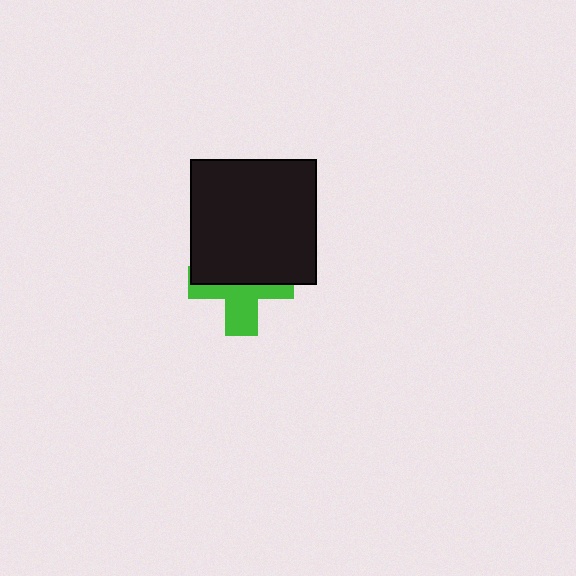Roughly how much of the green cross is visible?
About half of it is visible (roughly 45%).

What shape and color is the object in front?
The object in front is a black square.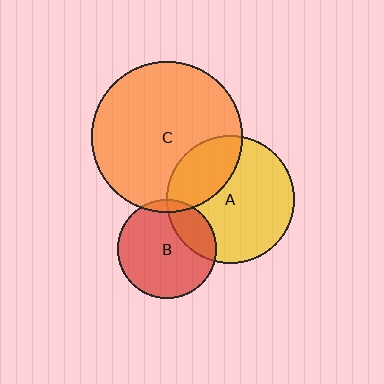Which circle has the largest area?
Circle C (orange).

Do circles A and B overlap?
Yes.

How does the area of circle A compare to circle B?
Approximately 1.7 times.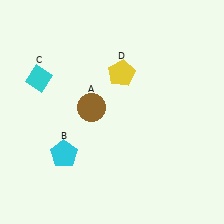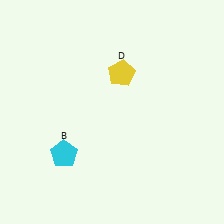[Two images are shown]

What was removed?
The cyan diamond (C), the brown circle (A) were removed in Image 2.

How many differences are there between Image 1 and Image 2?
There are 2 differences between the two images.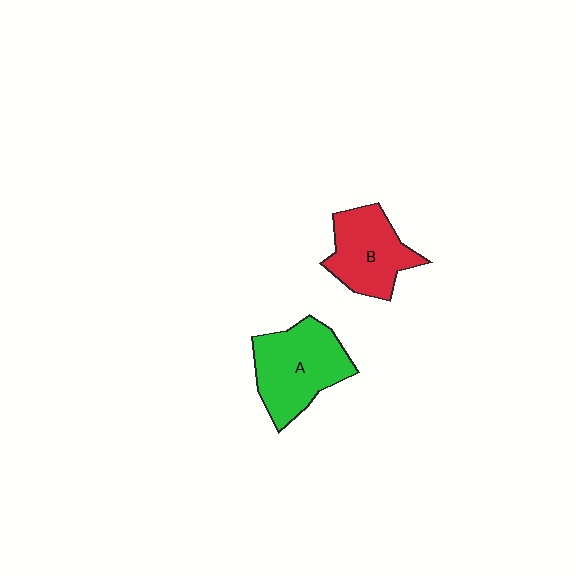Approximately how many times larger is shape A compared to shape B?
Approximately 1.2 times.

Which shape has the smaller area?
Shape B (red).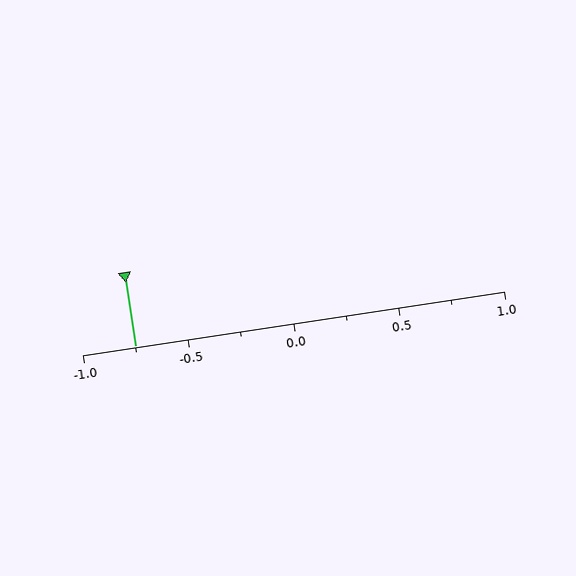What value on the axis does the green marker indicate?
The marker indicates approximately -0.75.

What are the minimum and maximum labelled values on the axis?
The axis runs from -1.0 to 1.0.